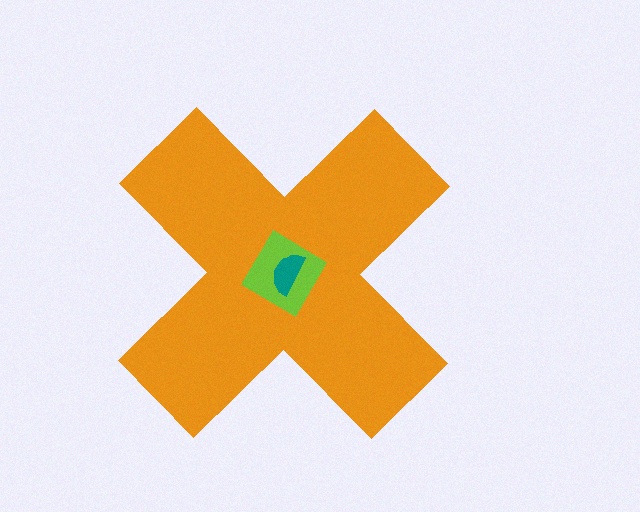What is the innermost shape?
The teal semicircle.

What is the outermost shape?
The orange cross.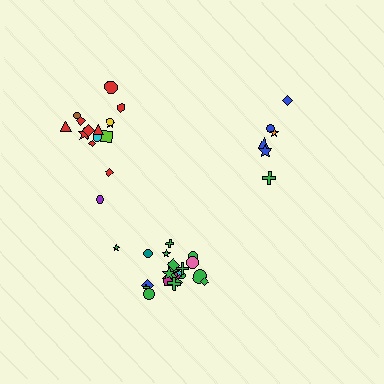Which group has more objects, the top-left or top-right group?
The top-left group.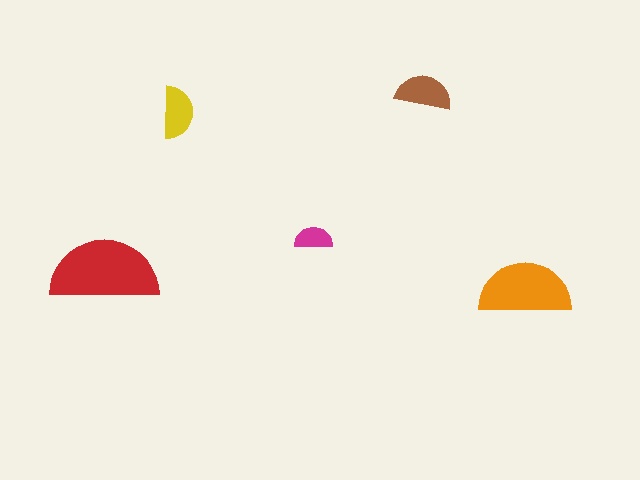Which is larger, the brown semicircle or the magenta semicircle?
The brown one.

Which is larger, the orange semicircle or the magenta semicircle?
The orange one.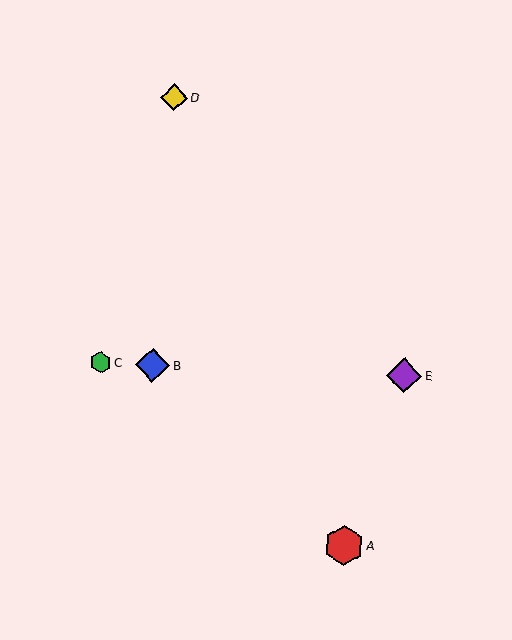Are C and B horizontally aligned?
Yes, both are at y≈362.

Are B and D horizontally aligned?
No, B is at y≈365 and D is at y≈97.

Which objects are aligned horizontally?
Objects B, C, E are aligned horizontally.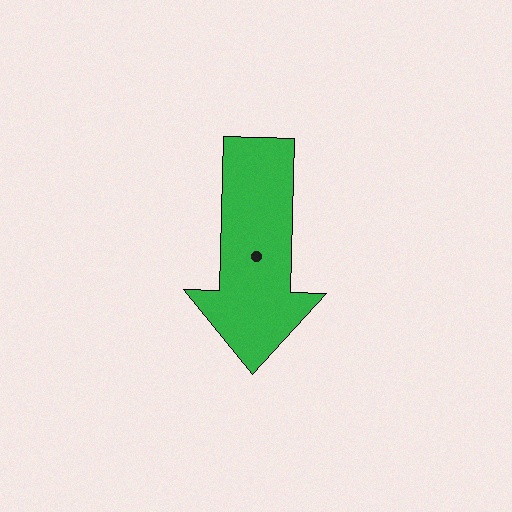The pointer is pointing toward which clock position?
Roughly 6 o'clock.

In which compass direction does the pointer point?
South.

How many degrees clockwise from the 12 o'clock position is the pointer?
Approximately 182 degrees.